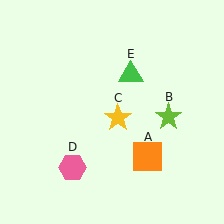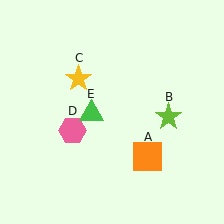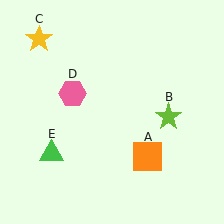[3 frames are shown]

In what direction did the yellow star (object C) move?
The yellow star (object C) moved up and to the left.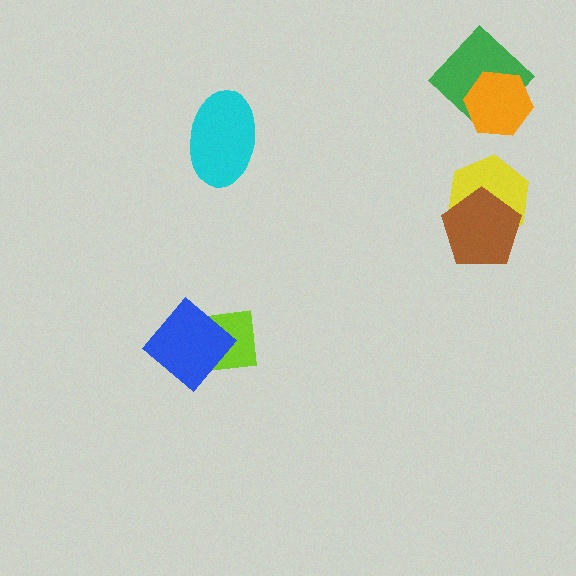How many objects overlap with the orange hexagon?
1 object overlaps with the orange hexagon.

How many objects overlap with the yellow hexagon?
1 object overlaps with the yellow hexagon.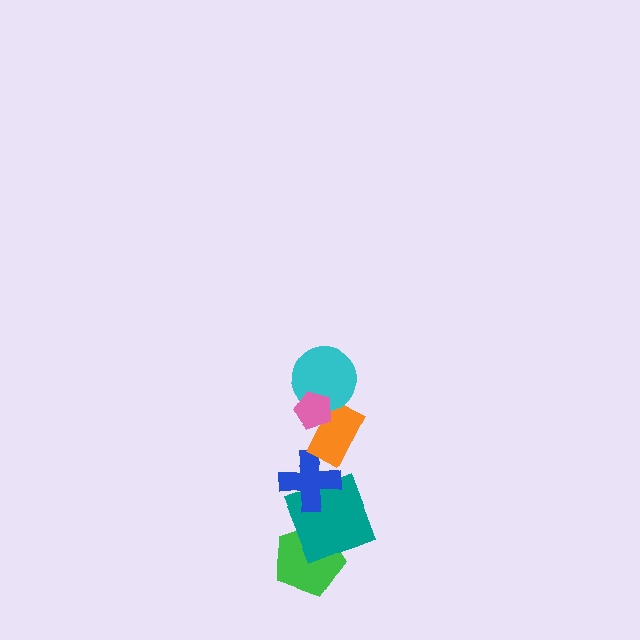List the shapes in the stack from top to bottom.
From top to bottom: the pink pentagon, the cyan circle, the orange rectangle, the blue cross, the teal square, the green pentagon.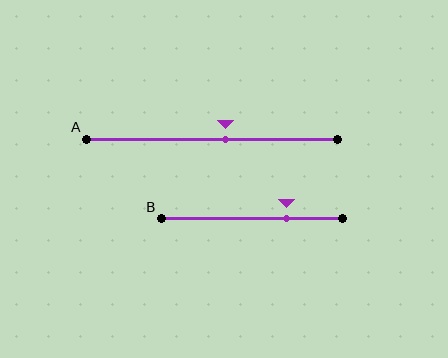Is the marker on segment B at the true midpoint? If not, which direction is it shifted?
No, the marker on segment B is shifted to the right by about 19% of the segment length.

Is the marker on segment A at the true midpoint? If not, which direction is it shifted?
No, the marker on segment A is shifted to the right by about 5% of the segment length.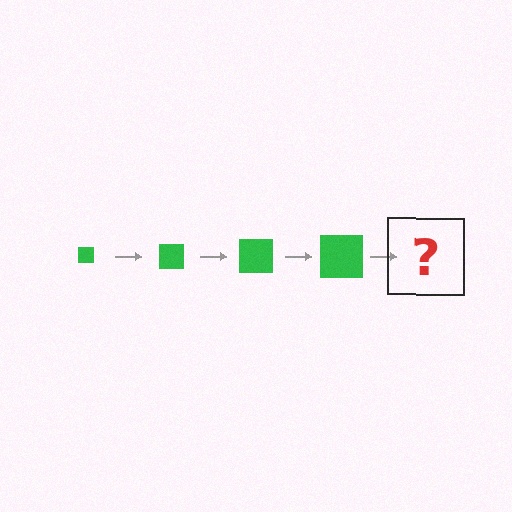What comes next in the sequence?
The next element should be a green square, larger than the previous one.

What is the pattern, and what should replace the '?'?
The pattern is that the square gets progressively larger each step. The '?' should be a green square, larger than the previous one.